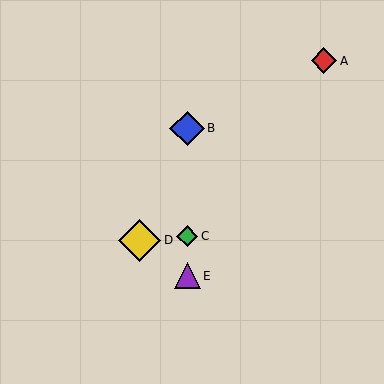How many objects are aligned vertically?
3 objects (B, C, E) are aligned vertically.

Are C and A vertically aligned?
No, C is at x≈187 and A is at x≈324.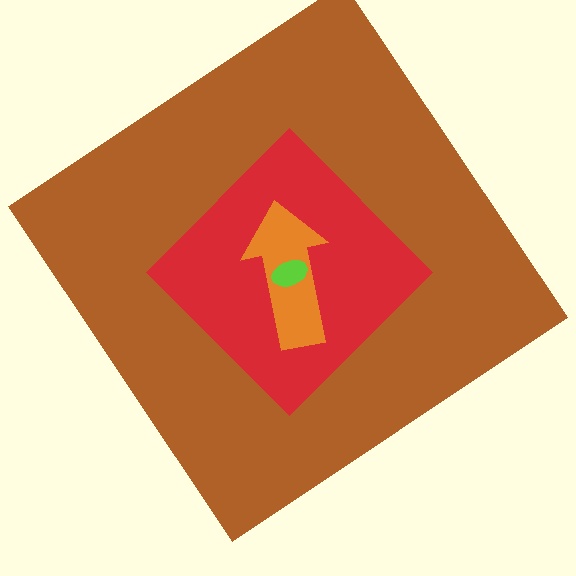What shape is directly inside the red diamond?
The orange arrow.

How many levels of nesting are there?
4.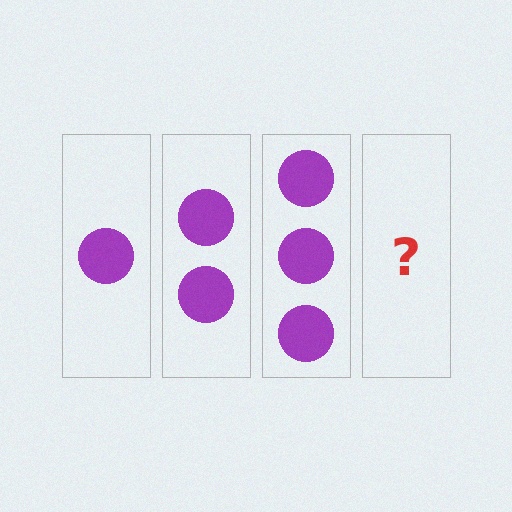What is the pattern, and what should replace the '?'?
The pattern is that each step adds one more circle. The '?' should be 4 circles.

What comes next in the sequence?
The next element should be 4 circles.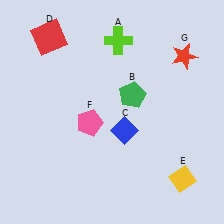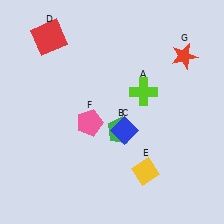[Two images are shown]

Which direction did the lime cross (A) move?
The lime cross (A) moved down.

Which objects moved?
The objects that moved are: the lime cross (A), the green pentagon (B), the yellow diamond (E).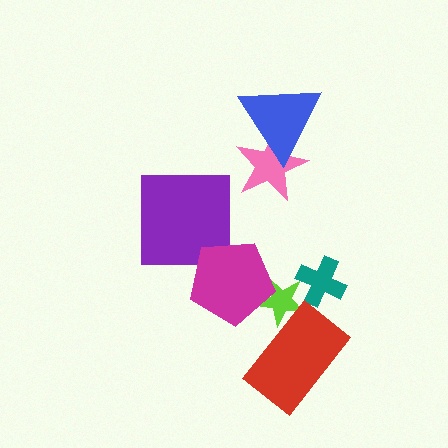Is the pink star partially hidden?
Yes, it is partially covered by another shape.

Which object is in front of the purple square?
The magenta pentagon is in front of the purple square.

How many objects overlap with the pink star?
1 object overlaps with the pink star.